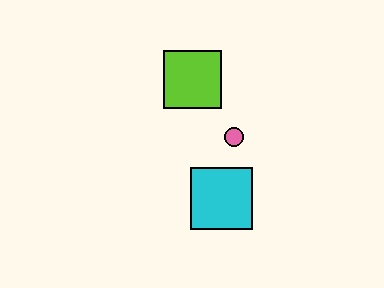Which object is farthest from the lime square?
The cyan square is farthest from the lime square.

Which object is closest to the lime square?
The pink circle is closest to the lime square.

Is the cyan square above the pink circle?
No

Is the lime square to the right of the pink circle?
No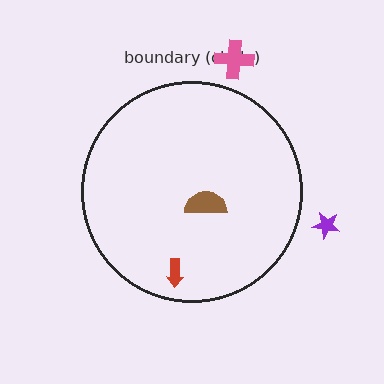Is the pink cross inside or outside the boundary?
Outside.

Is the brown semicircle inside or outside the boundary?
Inside.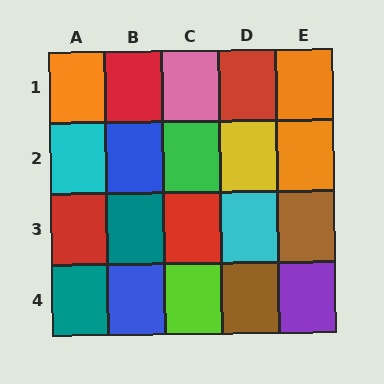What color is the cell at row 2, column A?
Cyan.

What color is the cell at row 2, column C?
Green.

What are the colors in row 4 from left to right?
Teal, blue, lime, brown, purple.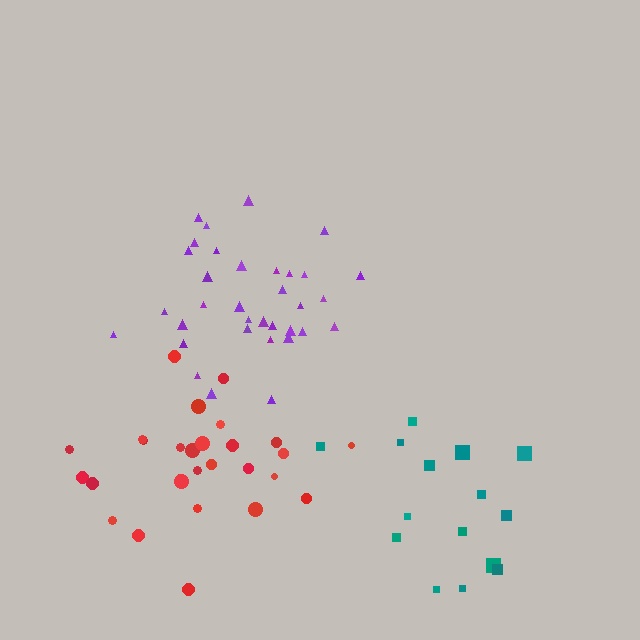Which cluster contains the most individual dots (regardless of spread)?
Purple (34).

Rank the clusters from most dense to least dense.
purple, red, teal.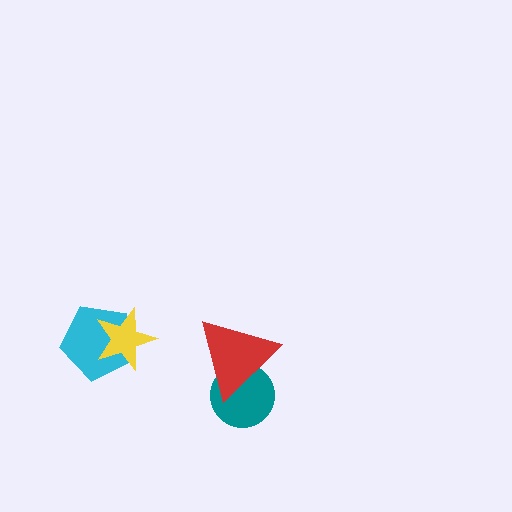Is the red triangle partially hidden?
No, no other shape covers it.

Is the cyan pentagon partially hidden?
Yes, it is partially covered by another shape.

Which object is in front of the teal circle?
The red triangle is in front of the teal circle.